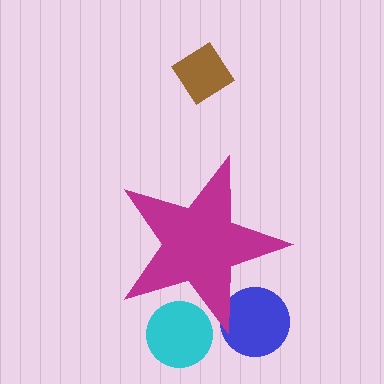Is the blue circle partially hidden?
Yes, the blue circle is partially hidden behind the magenta star.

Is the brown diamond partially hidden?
No, the brown diamond is fully visible.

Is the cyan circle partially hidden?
Yes, the cyan circle is partially hidden behind the magenta star.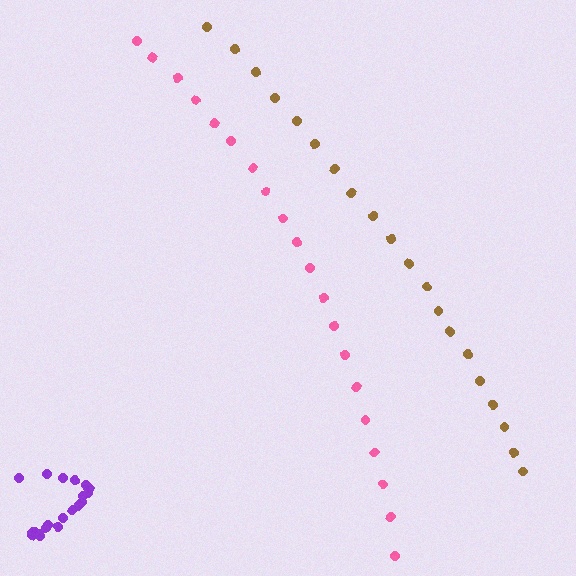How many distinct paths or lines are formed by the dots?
There are 3 distinct paths.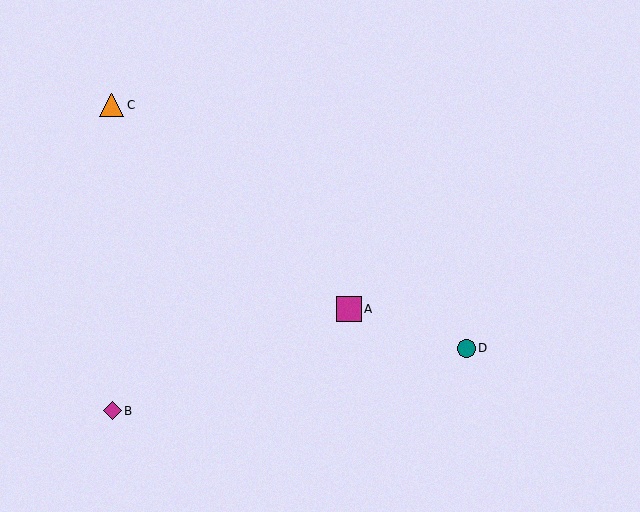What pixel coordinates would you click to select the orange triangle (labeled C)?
Click at (112, 105) to select the orange triangle C.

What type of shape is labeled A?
Shape A is a magenta square.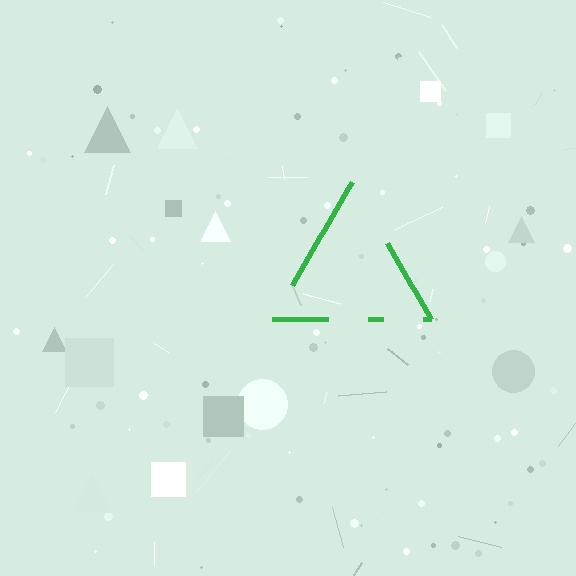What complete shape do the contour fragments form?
The contour fragments form a triangle.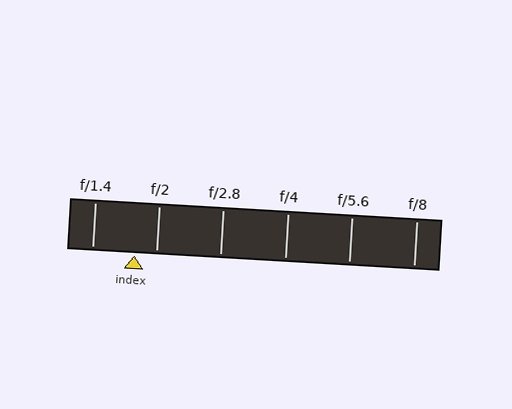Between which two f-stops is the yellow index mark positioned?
The index mark is between f/1.4 and f/2.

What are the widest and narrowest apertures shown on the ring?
The widest aperture shown is f/1.4 and the narrowest is f/8.